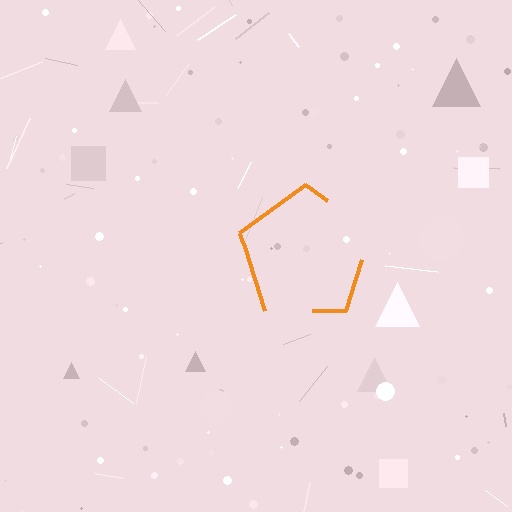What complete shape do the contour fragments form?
The contour fragments form a pentagon.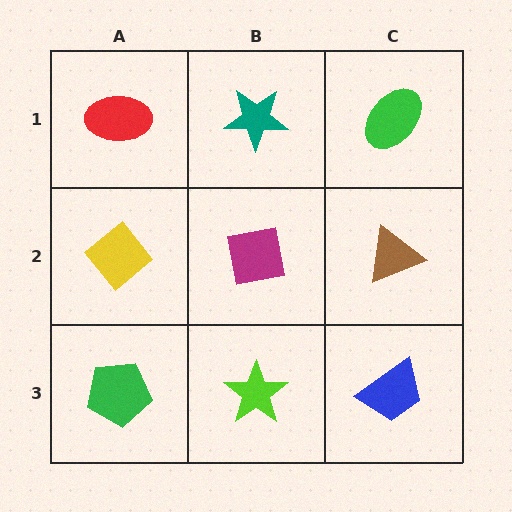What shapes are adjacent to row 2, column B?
A teal star (row 1, column B), a lime star (row 3, column B), a yellow diamond (row 2, column A), a brown triangle (row 2, column C).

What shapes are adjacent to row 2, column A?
A red ellipse (row 1, column A), a green pentagon (row 3, column A), a magenta square (row 2, column B).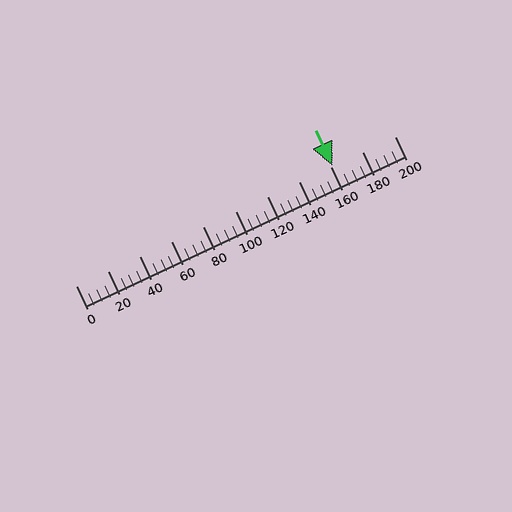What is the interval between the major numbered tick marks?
The major tick marks are spaced 20 units apart.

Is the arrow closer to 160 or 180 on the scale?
The arrow is closer to 160.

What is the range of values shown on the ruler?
The ruler shows values from 0 to 200.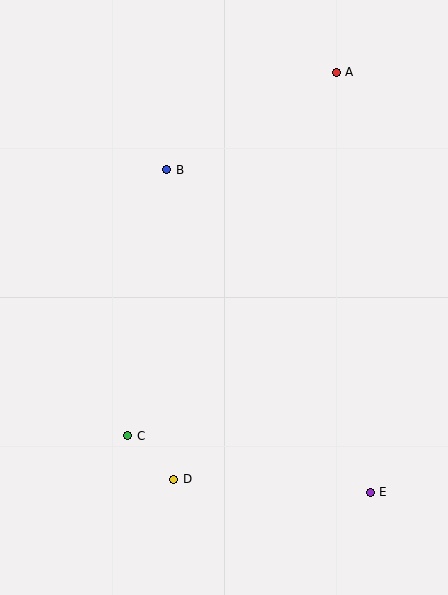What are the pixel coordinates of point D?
Point D is at (174, 479).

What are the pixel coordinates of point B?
Point B is at (167, 170).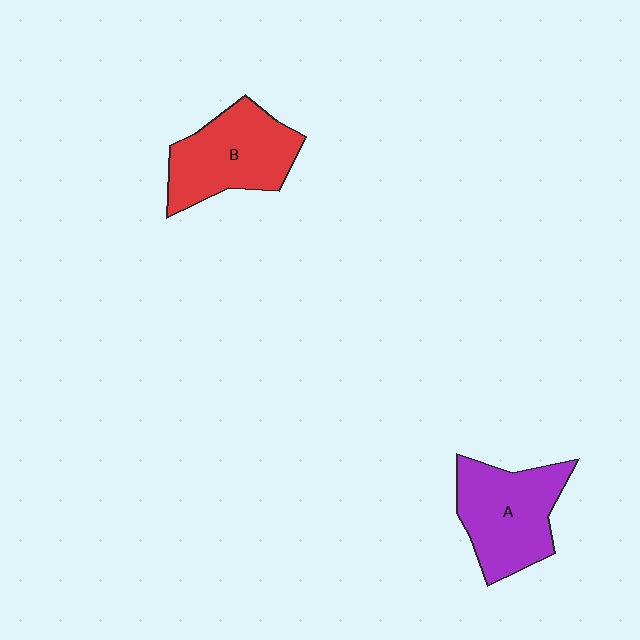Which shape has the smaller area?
Shape B (red).